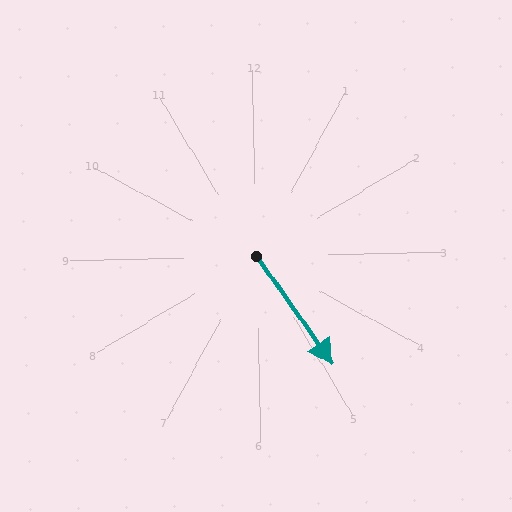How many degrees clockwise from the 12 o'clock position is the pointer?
Approximately 146 degrees.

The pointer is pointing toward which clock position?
Roughly 5 o'clock.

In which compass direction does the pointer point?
Southeast.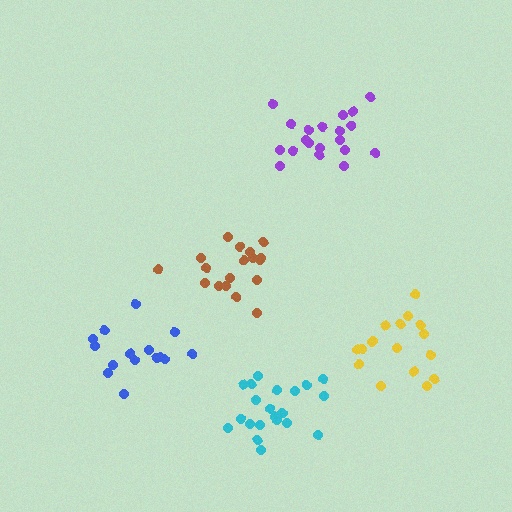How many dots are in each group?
Group 1: 18 dots, Group 2: 17 dots, Group 3: 20 dots, Group 4: 15 dots, Group 5: 21 dots (91 total).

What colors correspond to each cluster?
The clusters are colored: brown, yellow, purple, blue, cyan.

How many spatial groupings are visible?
There are 5 spatial groupings.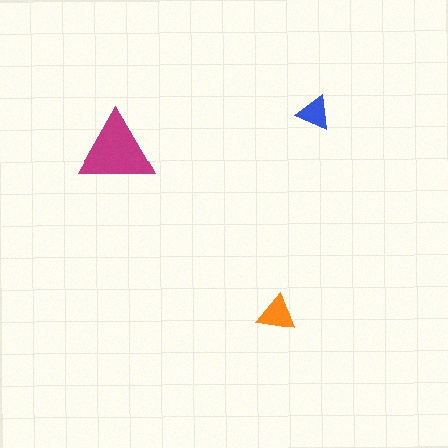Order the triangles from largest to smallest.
the magenta one, the orange one, the blue one.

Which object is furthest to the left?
The magenta triangle is leftmost.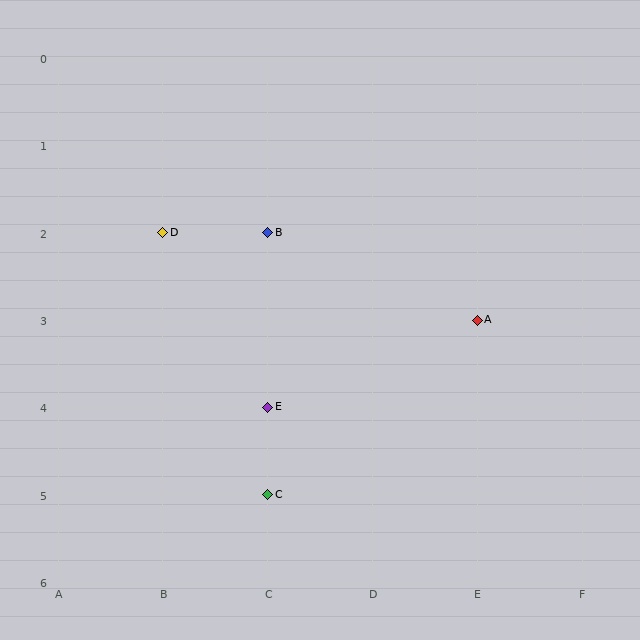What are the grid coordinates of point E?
Point E is at grid coordinates (C, 4).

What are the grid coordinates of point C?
Point C is at grid coordinates (C, 5).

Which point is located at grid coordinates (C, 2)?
Point B is at (C, 2).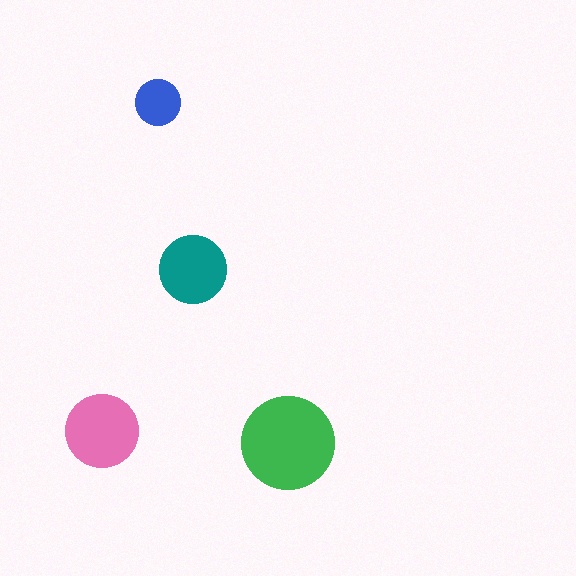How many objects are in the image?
There are 4 objects in the image.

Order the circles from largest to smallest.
the green one, the pink one, the teal one, the blue one.